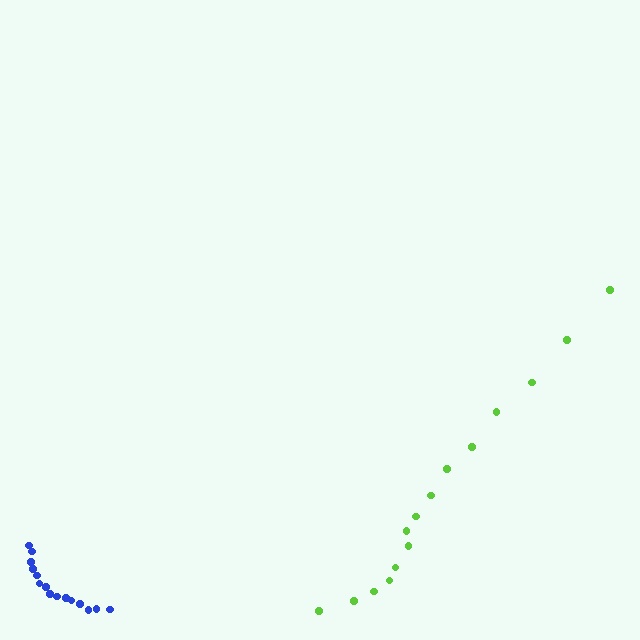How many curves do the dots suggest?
There are 2 distinct paths.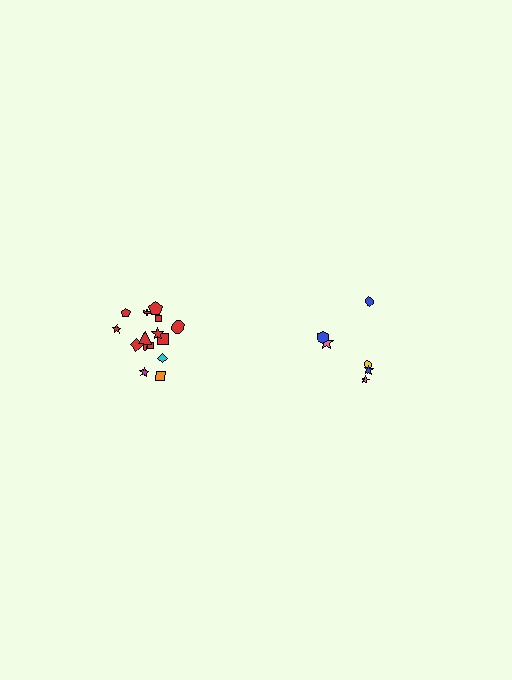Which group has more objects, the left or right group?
The left group.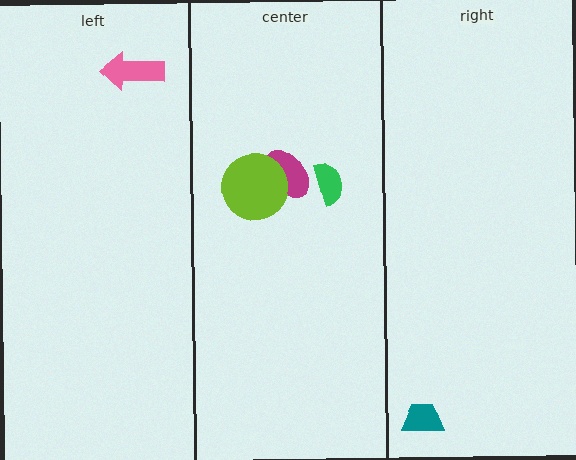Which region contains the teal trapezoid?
The right region.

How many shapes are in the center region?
3.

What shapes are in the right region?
The teal trapezoid.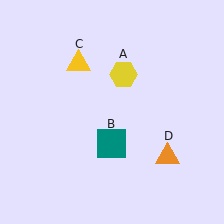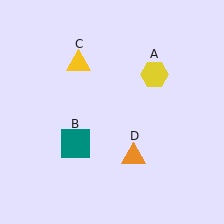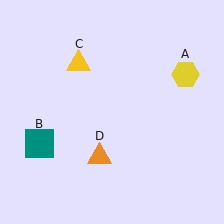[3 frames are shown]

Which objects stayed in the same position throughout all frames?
Yellow triangle (object C) remained stationary.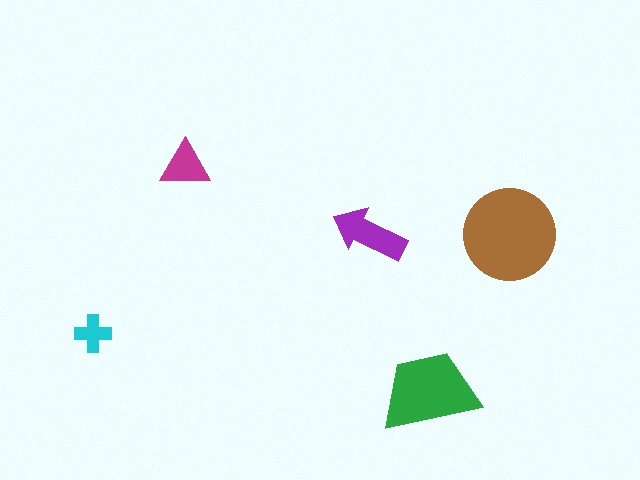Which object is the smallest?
The cyan cross.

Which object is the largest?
The brown circle.